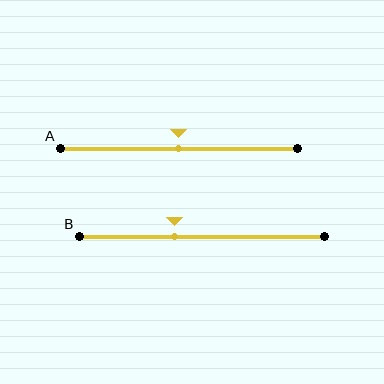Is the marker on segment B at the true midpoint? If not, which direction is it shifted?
No, the marker on segment B is shifted to the left by about 11% of the segment length.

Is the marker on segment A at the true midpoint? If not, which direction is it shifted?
Yes, the marker on segment A is at the true midpoint.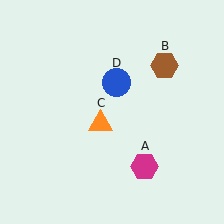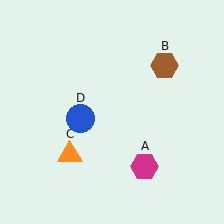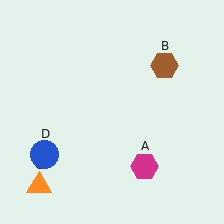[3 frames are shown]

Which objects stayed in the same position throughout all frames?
Magenta hexagon (object A) and brown hexagon (object B) remained stationary.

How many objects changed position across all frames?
2 objects changed position: orange triangle (object C), blue circle (object D).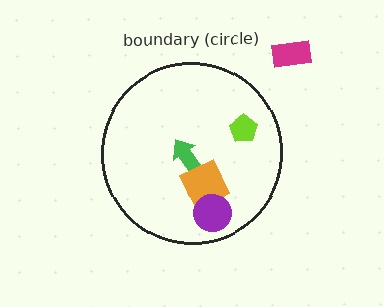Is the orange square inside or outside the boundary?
Inside.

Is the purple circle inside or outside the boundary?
Inside.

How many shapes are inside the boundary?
4 inside, 1 outside.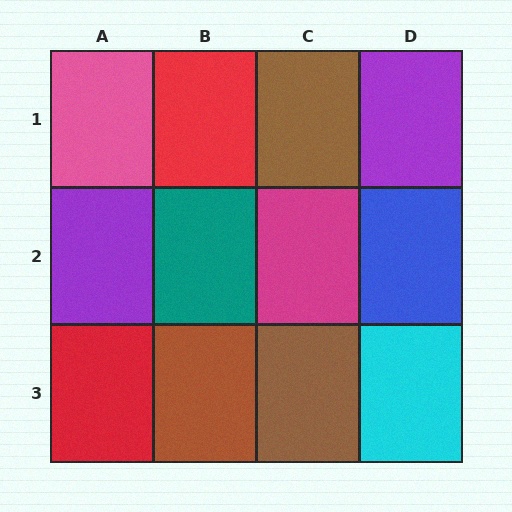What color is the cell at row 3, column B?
Brown.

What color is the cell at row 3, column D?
Cyan.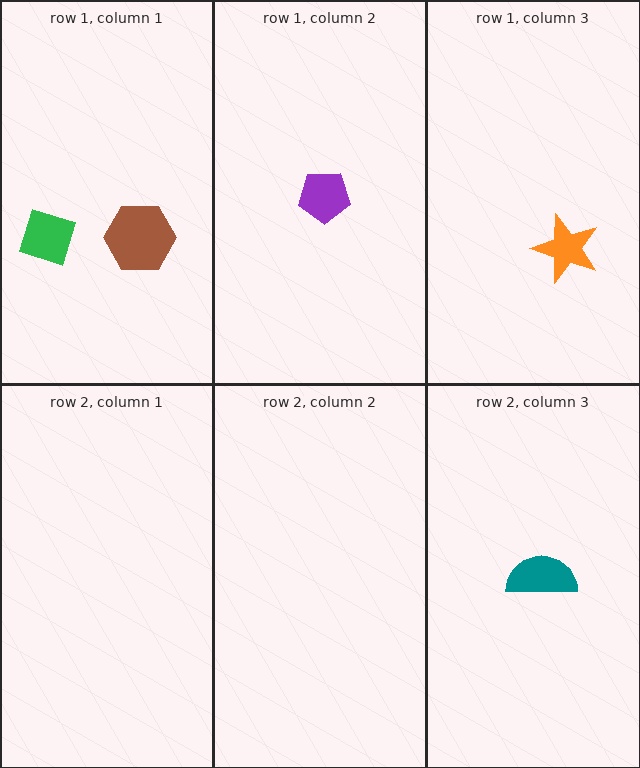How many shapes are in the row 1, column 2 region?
1.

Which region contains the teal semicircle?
The row 2, column 3 region.